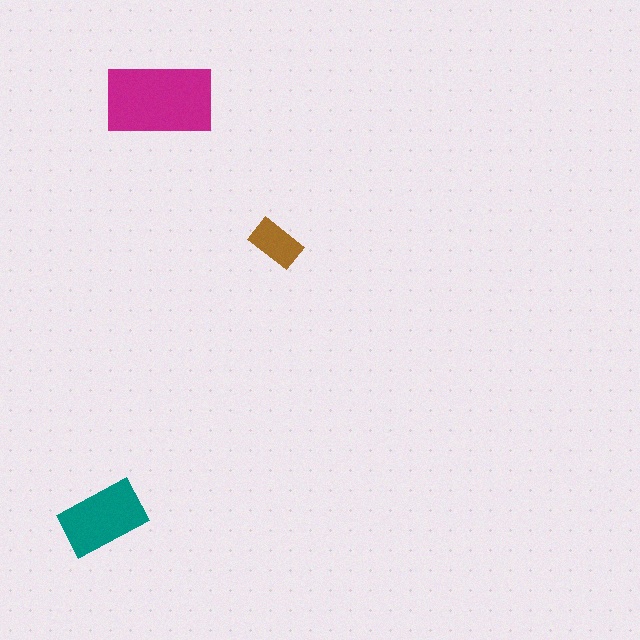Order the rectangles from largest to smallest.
the magenta one, the teal one, the brown one.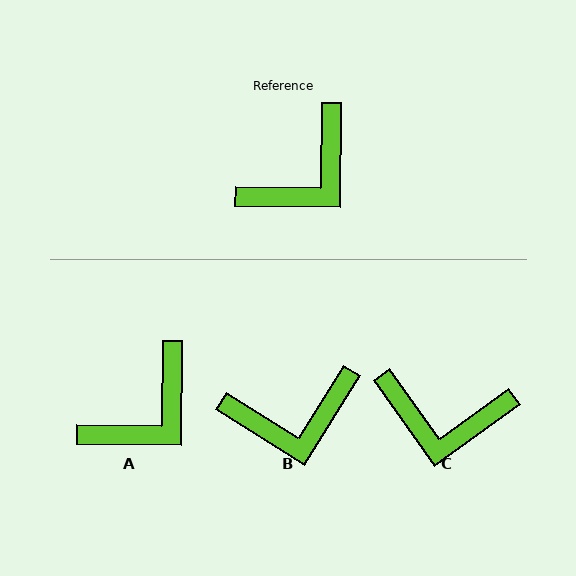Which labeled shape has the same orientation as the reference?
A.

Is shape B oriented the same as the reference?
No, it is off by about 31 degrees.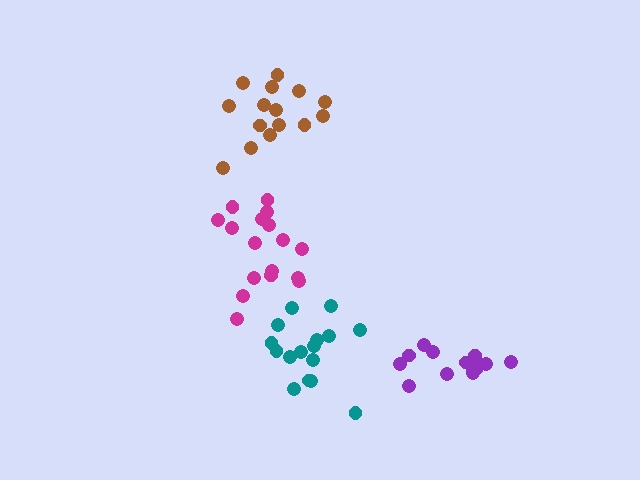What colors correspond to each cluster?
The clusters are colored: purple, teal, magenta, brown.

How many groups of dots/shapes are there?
There are 4 groups.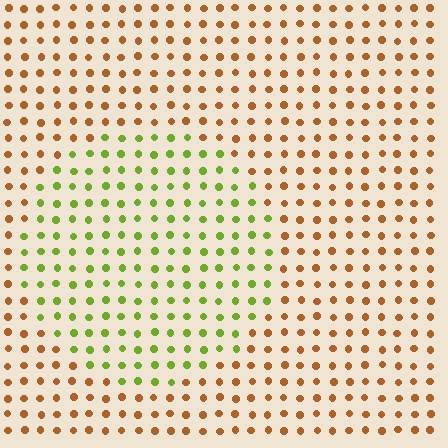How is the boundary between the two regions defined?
The boundary is defined purely by a slight shift in hue (about 63 degrees). Spacing, size, and orientation are identical on both sides.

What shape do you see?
I see a circle.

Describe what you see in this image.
The image is filled with small brown elements in a uniform arrangement. A circle-shaped region is visible where the elements are tinted to a slightly different hue, forming a subtle color boundary.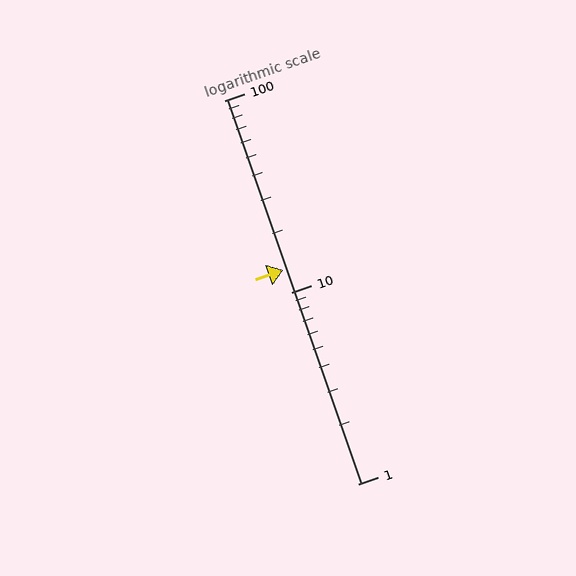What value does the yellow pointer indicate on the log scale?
The pointer indicates approximately 13.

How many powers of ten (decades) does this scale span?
The scale spans 2 decades, from 1 to 100.